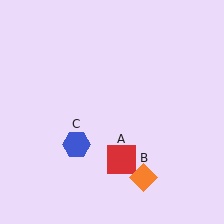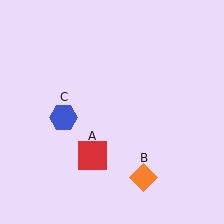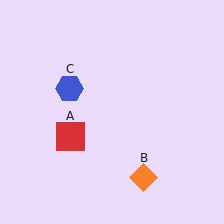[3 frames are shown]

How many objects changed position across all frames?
2 objects changed position: red square (object A), blue hexagon (object C).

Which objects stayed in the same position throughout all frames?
Orange diamond (object B) remained stationary.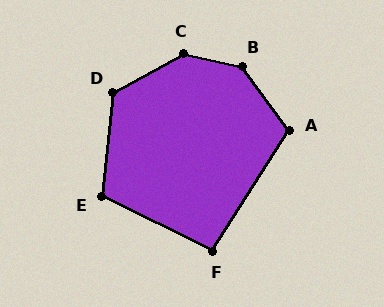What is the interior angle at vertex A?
Approximately 111 degrees (obtuse).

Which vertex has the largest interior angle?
B, at approximately 139 degrees.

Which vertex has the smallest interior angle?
F, at approximately 96 degrees.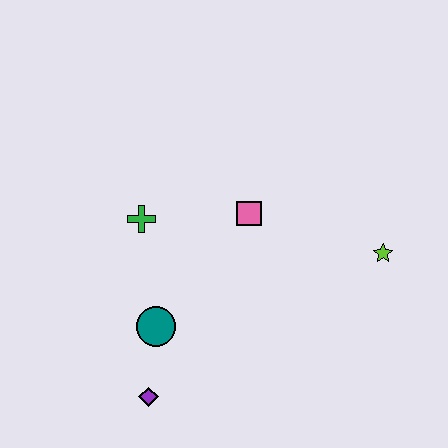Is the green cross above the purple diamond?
Yes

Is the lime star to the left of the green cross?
No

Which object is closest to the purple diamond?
The teal circle is closest to the purple diamond.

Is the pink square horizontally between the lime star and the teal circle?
Yes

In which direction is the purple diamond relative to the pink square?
The purple diamond is below the pink square.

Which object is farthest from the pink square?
The purple diamond is farthest from the pink square.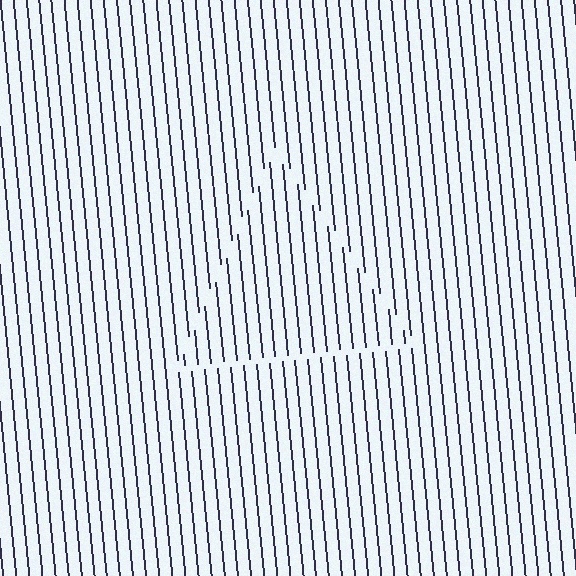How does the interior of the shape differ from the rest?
The interior of the shape contains the same grating, shifted by half a period — the contour is defined by the phase discontinuity where line-ends from the inner and outer gratings abut.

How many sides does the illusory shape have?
3 sides — the line-ends trace a triangle.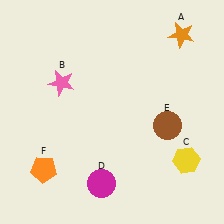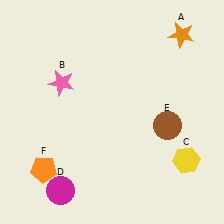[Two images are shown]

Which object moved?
The magenta circle (D) moved left.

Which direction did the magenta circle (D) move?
The magenta circle (D) moved left.